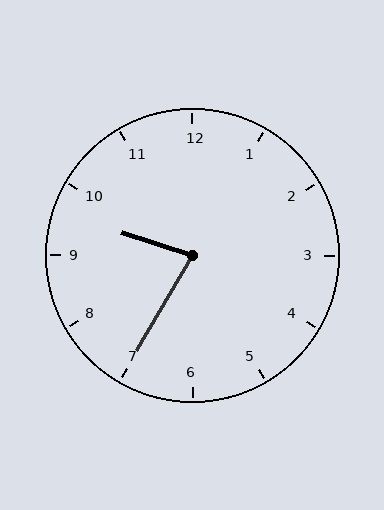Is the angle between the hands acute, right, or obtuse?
It is acute.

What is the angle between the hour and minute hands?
Approximately 78 degrees.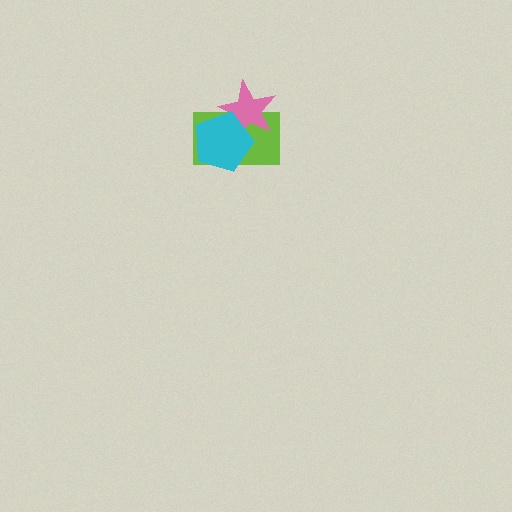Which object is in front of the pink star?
The cyan pentagon is in front of the pink star.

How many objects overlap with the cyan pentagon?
2 objects overlap with the cyan pentagon.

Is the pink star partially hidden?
Yes, it is partially covered by another shape.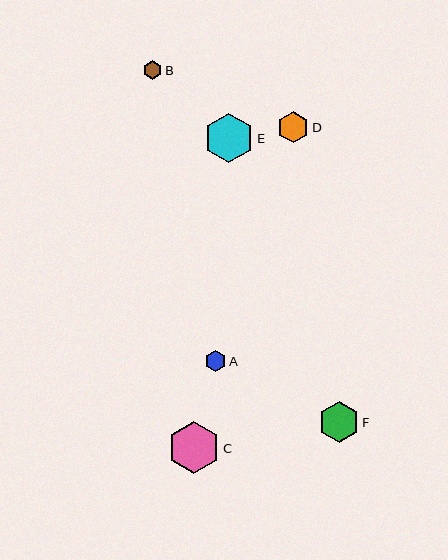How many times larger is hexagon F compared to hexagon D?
Hexagon F is approximately 1.3 times the size of hexagon D.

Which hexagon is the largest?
Hexagon C is the largest with a size of approximately 52 pixels.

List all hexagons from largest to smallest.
From largest to smallest: C, E, F, D, A, B.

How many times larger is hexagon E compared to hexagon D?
Hexagon E is approximately 1.6 times the size of hexagon D.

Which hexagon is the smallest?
Hexagon B is the smallest with a size of approximately 19 pixels.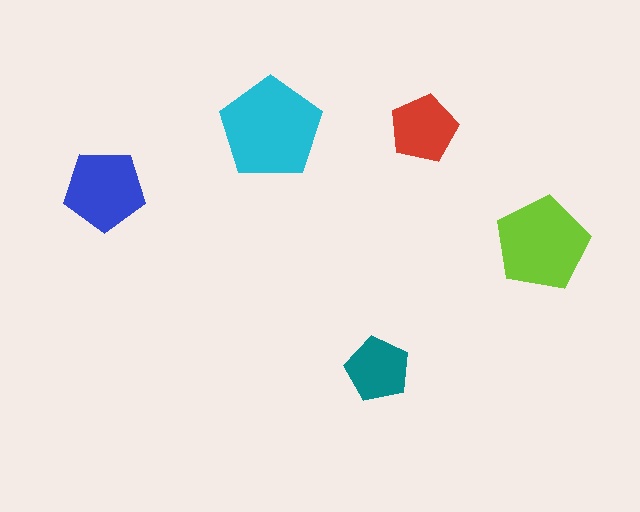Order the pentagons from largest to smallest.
the cyan one, the lime one, the blue one, the red one, the teal one.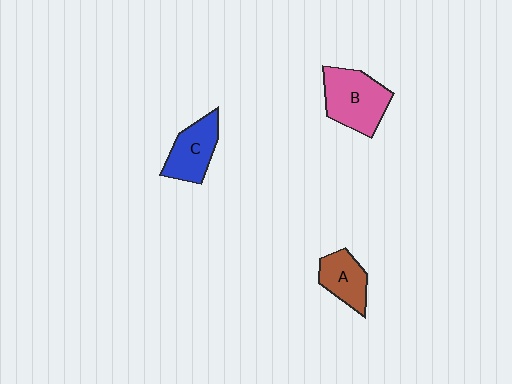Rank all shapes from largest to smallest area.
From largest to smallest: B (pink), C (blue), A (brown).